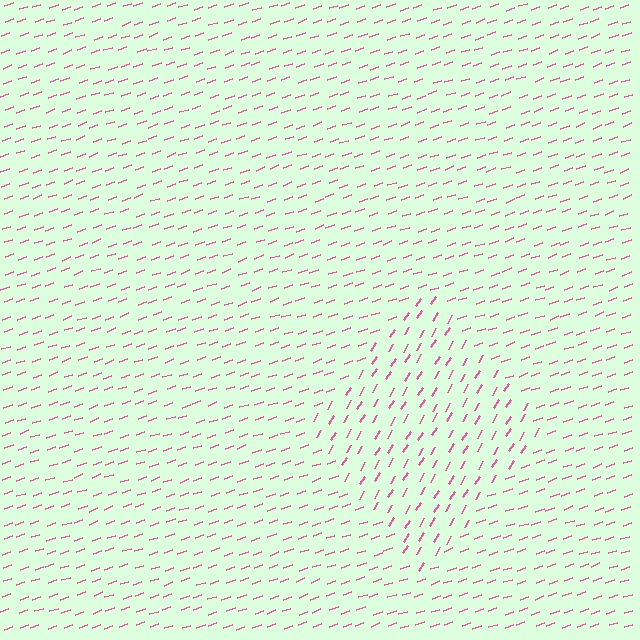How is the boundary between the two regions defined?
The boundary is defined purely by a change in line orientation (approximately 40 degrees difference). All lines are the same color and thickness.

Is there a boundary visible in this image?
Yes, there is a texture boundary formed by a change in line orientation.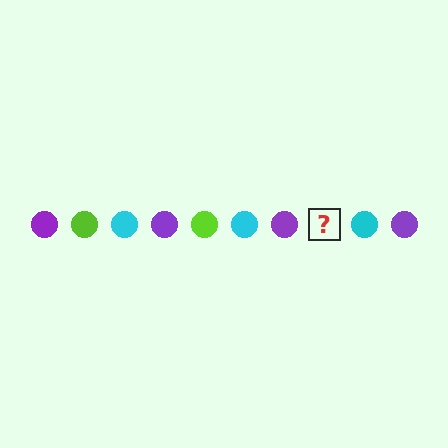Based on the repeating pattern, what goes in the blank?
The blank should be a lime circle.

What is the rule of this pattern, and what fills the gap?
The rule is that the pattern cycles through purple, lime, cyan circles. The gap should be filled with a lime circle.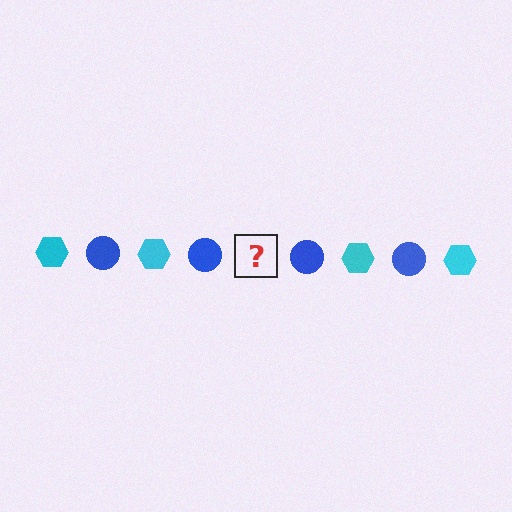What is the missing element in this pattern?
The missing element is a cyan hexagon.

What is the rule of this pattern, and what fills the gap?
The rule is that the pattern alternates between cyan hexagon and blue circle. The gap should be filled with a cyan hexagon.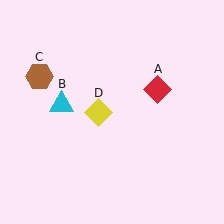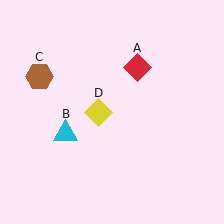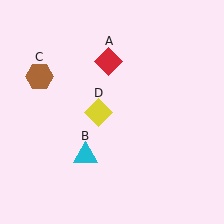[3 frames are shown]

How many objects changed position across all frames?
2 objects changed position: red diamond (object A), cyan triangle (object B).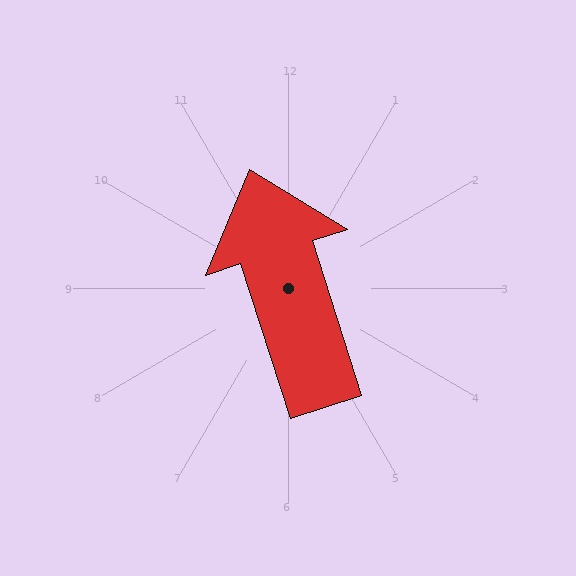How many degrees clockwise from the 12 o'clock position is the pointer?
Approximately 342 degrees.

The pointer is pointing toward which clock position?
Roughly 11 o'clock.